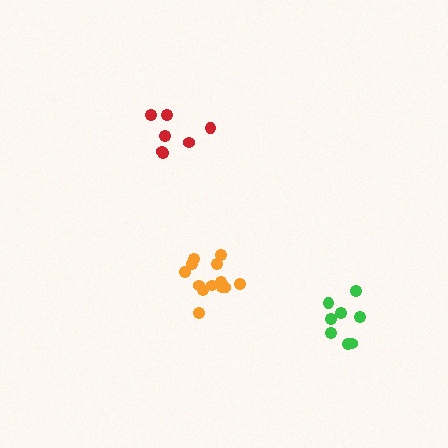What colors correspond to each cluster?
The clusters are colored: red, orange, green.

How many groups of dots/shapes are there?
There are 3 groups.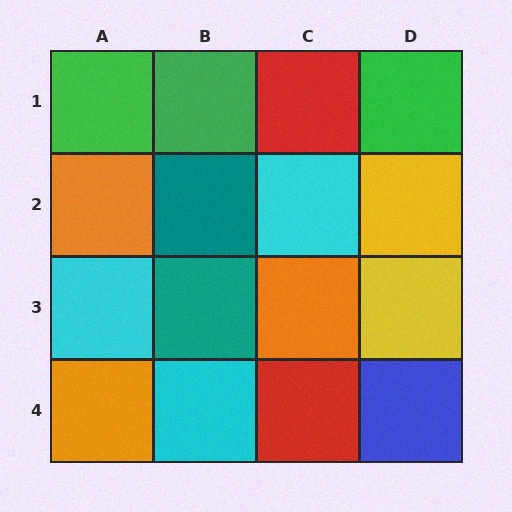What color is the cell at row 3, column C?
Orange.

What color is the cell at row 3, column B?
Teal.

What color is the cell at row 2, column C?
Cyan.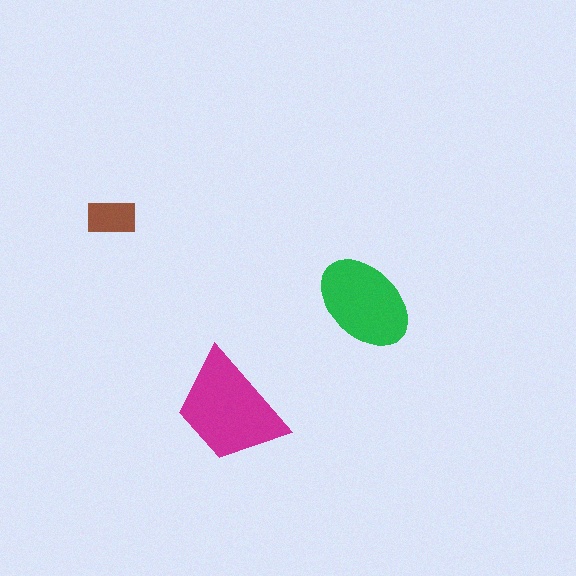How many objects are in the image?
There are 3 objects in the image.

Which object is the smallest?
The brown rectangle.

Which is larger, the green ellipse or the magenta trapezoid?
The magenta trapezoid.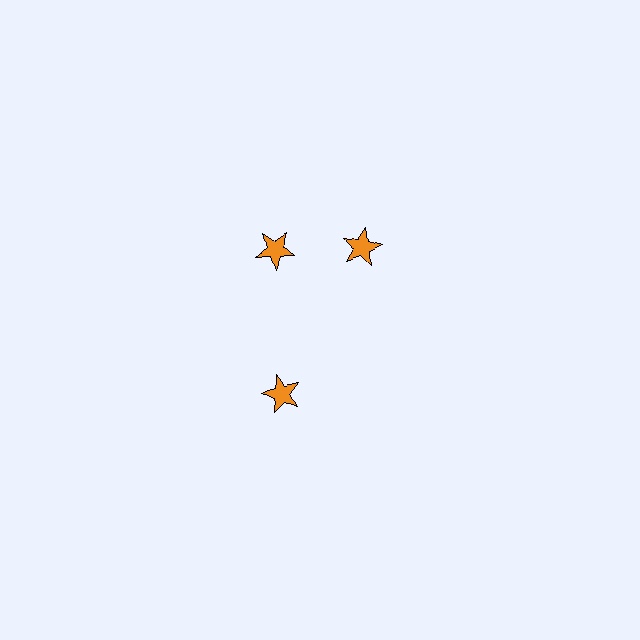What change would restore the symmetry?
The symmetry would be restored by rotating it back into even spacing with its neighbors so that all 3 stars sit at equal angles and equal distance from the center.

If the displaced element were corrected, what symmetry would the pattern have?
It would have 3-fold rotational symmetry — the pattern would map onto itself every 120 degrees.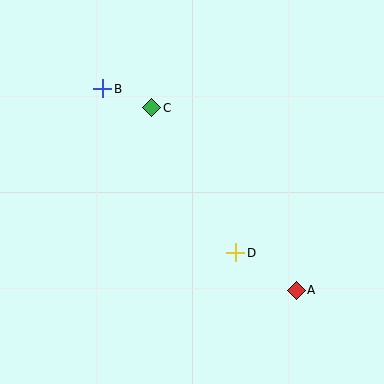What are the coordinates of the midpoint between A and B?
The midpoint between A and B is at (200, 189).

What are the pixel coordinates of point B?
Point B is at (103, 89).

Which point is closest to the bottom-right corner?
Point A is closest to the bottom-right corner.